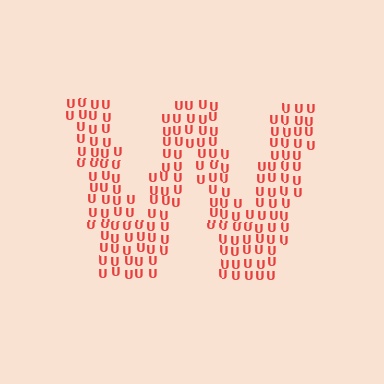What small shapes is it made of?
It is made of small letter U's.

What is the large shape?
The large shape is the letter W.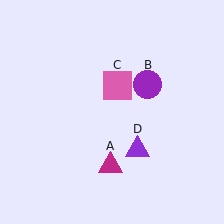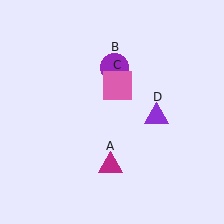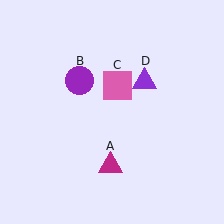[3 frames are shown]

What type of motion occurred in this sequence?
The purple circle (object B), purple triangle (object D) rotated counterclockwise around the center of the scene.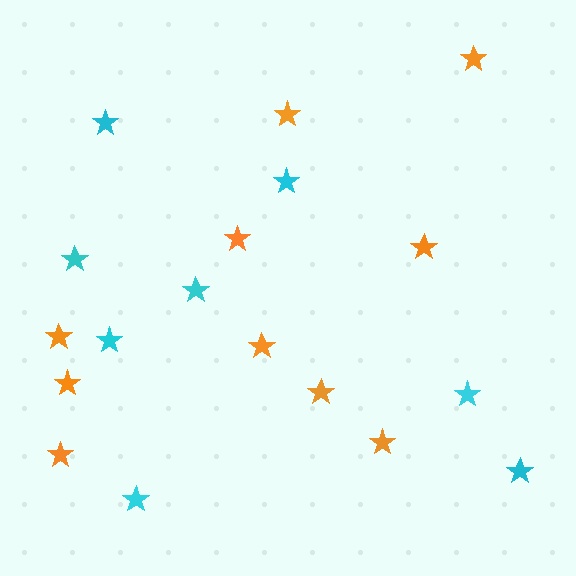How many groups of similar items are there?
There are 2 groups: one group of orange stars (10) and one group of cyan stars (8).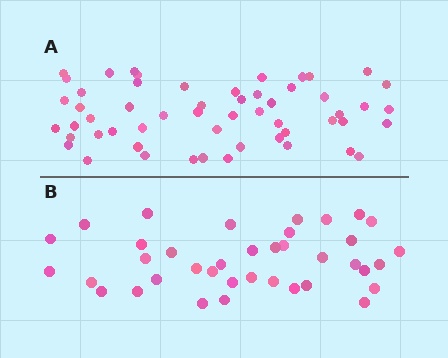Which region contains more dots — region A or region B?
Region A (the top region) has more dots.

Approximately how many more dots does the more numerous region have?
Region A has approximately 15 more dots than region B.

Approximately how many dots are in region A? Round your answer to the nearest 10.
About 60 dots. (The exact count is 55, which rounds to 60.)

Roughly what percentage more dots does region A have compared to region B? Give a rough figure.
About 45% more.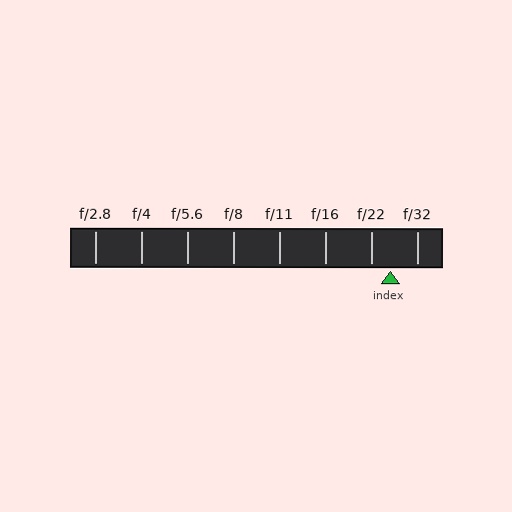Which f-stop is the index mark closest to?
The index mark is closest to f/22.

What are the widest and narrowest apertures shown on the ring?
The widest aperture shown is f/2.8 and the narrowest is f/32.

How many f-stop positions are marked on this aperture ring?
There are 8 f-stop positions marked.